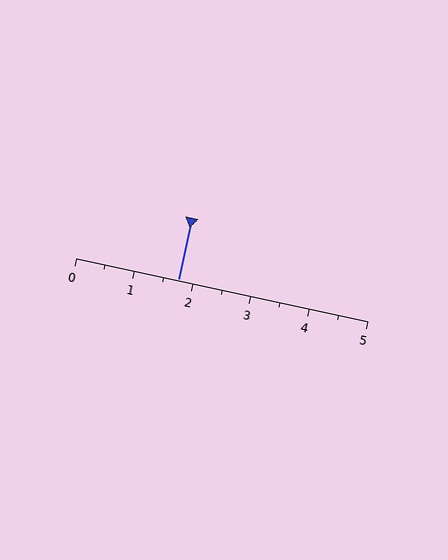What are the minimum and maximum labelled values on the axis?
The axis runs from 0 to 5.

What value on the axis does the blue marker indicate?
The marker indicates approximately 1.8.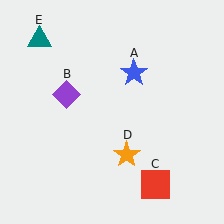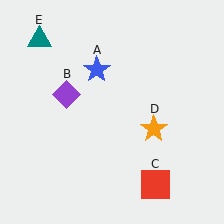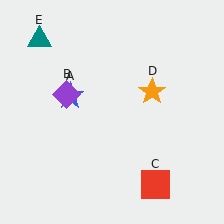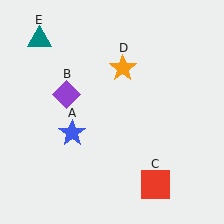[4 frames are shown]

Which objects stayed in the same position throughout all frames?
Purple diamond (object B) and red square (object C) and teal triangle (object E) remained stationary.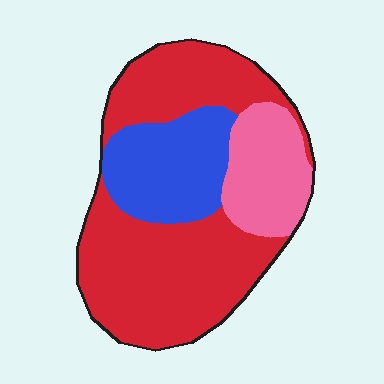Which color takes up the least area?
Pink, at roughly 20%.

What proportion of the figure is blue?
Blue takes up about one fifth (1/5) of the figure.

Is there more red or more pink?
Red.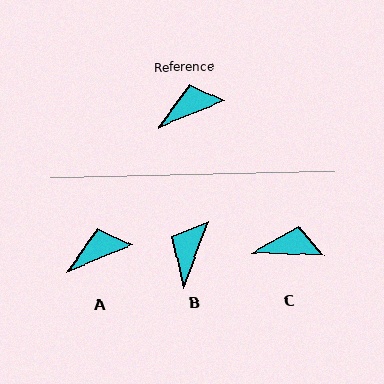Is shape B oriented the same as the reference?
No, it is off by about 48 degrees.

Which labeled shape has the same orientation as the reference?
A.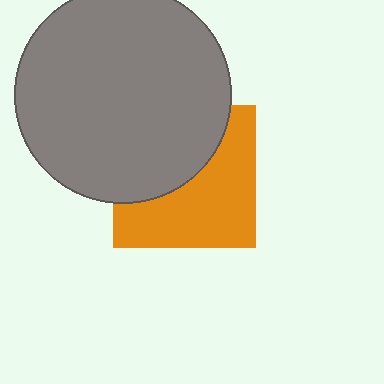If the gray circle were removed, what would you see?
You would see the complete orange square.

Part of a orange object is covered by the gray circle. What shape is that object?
It is a square.